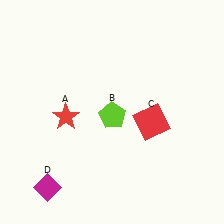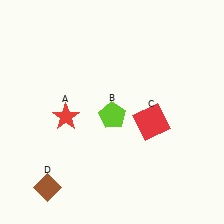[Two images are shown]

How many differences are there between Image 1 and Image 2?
There is 1 difference between the two images.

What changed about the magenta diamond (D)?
In Image 1, D is magenta. In Image 2, it changed to brown.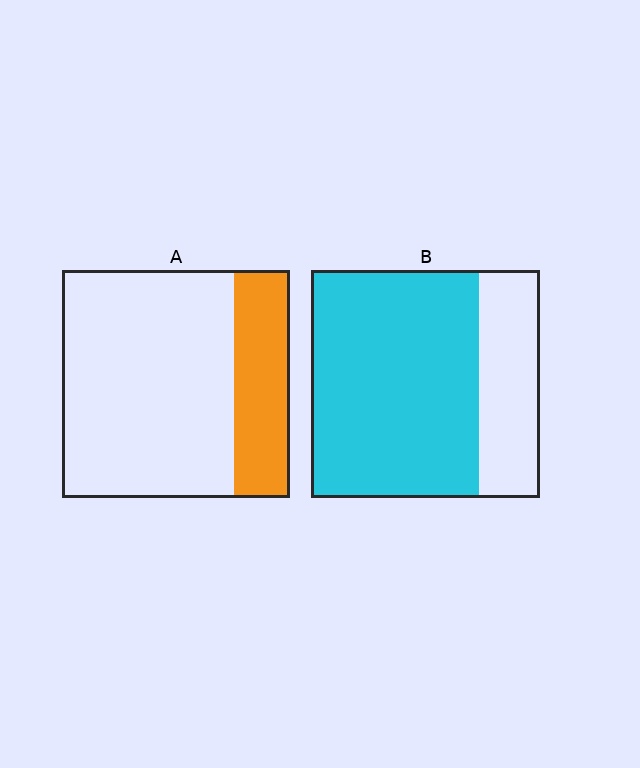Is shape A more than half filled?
No.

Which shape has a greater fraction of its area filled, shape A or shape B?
Shape B.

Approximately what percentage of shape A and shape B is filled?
A is approximately 25% and B is approximately 75%.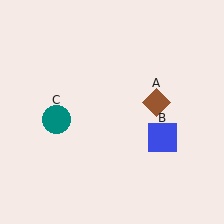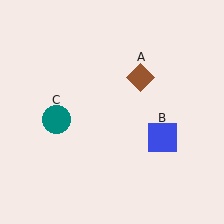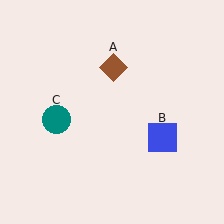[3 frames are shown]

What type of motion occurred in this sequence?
The brown diamond (object A) rotated counterclockwise around the center of the scene.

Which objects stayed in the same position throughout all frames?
Blue square (object B) and teal circle (object C) remained stationary.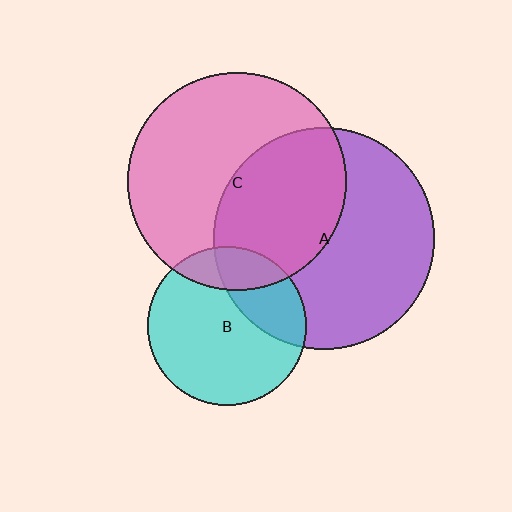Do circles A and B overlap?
Yes.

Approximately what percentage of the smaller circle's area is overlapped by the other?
Approximately 30%.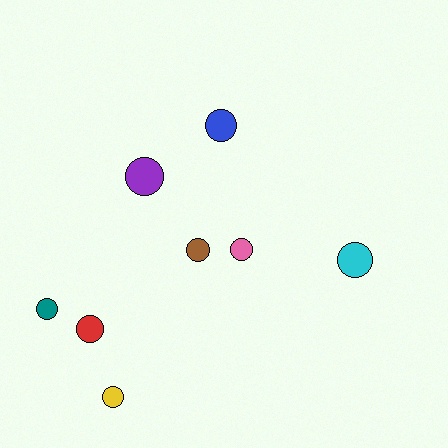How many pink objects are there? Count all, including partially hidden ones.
There is 1 pink object.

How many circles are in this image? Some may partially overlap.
There are 8 circles.